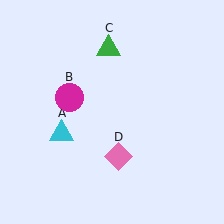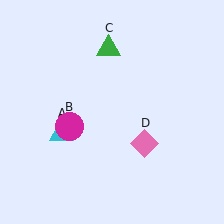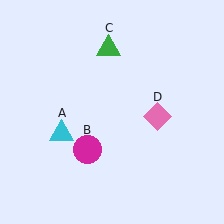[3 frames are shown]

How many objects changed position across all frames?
2 objects changed position: magenta circle (object B), pink diamond (object D).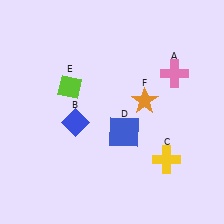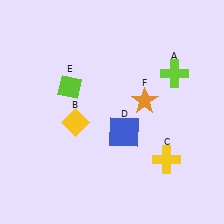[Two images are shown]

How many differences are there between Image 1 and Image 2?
There are 2 differences between the two images.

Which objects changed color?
A changed from pink to lime. B changed from blue to yellow.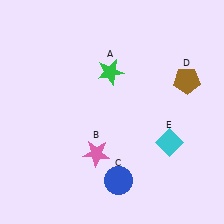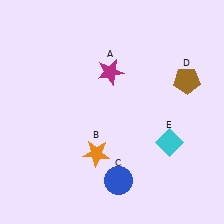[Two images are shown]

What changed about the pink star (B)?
In Image 1, B is pink. In Image 2, it changed to orange.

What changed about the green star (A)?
In Image 1, A is green. In Image 2, it changed to magenta.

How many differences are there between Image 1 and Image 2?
There are 2 differences between the two images.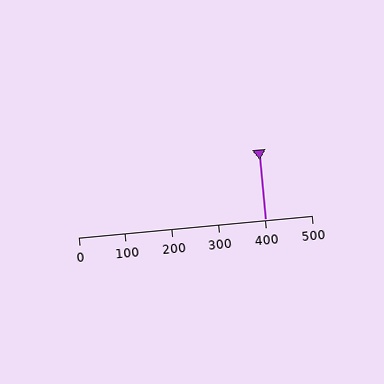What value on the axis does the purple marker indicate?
The marker indicates approximately 400.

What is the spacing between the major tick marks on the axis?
The major ticks are spaced 100 apart.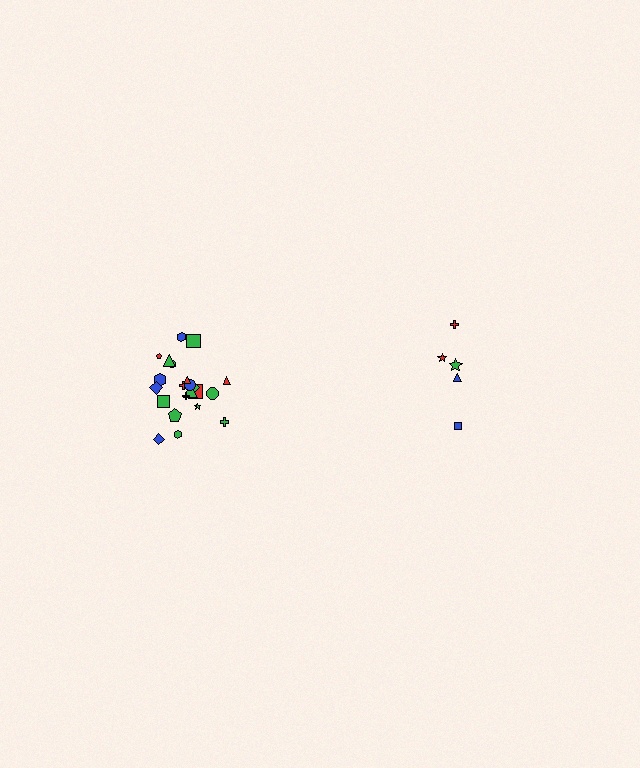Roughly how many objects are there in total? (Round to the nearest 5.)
Roughly 25 objects in total.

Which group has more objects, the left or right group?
The left group.